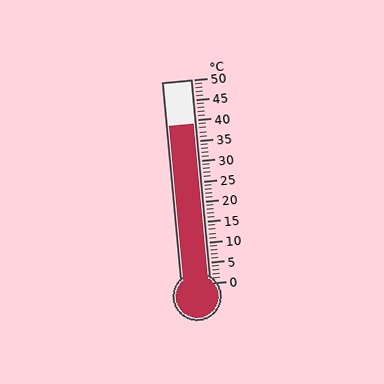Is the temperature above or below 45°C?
The temperature is below 45°C.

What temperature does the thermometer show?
The thermometer shows approximately 39°C.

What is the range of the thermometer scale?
The thermometer scale ranges from 0°C to 50°C.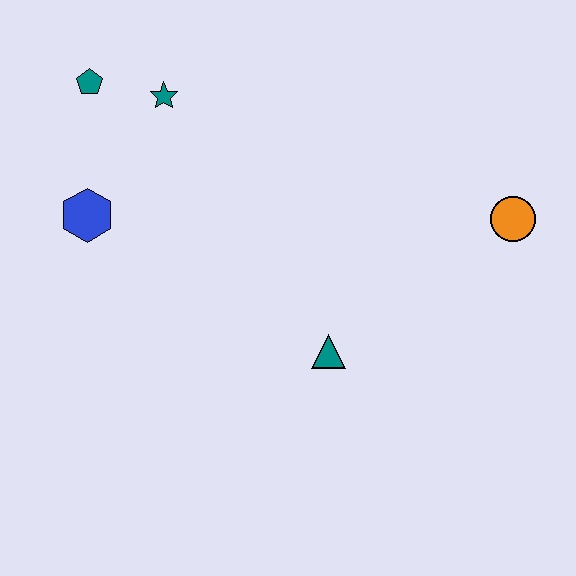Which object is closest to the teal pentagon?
The teal star is closest to the teal pentagon.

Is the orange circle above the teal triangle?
Yes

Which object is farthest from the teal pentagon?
The orange circle is farthest from the teal pentagon.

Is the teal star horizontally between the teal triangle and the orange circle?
No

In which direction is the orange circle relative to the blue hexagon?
The orange circle is to the right of the blue hexagon.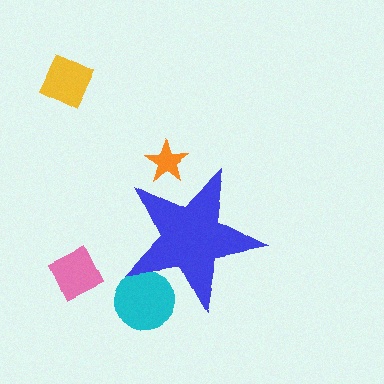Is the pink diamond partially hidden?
No, the pink diamond is fully visible.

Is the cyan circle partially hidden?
Yes, the cyan circle is partially hidden behind the blue star.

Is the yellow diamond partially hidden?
No, the yellow diamond is fully visible.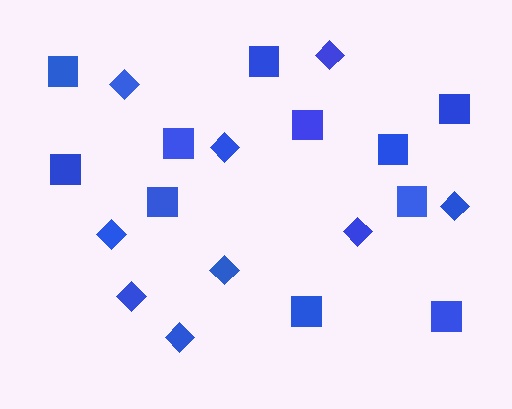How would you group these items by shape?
There are 2 groups: one group of squares (11) and one group of diamonds (9).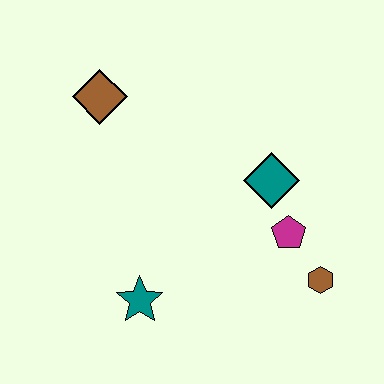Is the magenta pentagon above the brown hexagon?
Yes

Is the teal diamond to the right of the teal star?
Yes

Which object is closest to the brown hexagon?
The magenta pentagon is closest to the brown hexagon.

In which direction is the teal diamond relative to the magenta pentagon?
The teal diamond is above the magenta pentagon.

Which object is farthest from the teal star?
The brown diamond is farthest from the teal star.